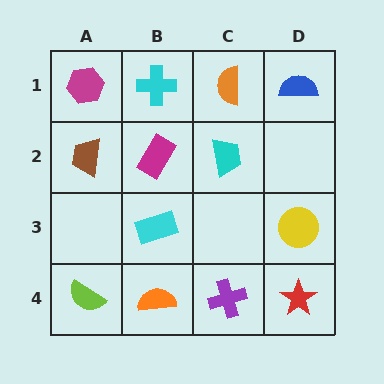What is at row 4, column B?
An orange semicircle.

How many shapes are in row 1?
4 shapes.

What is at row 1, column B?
A cyan cross.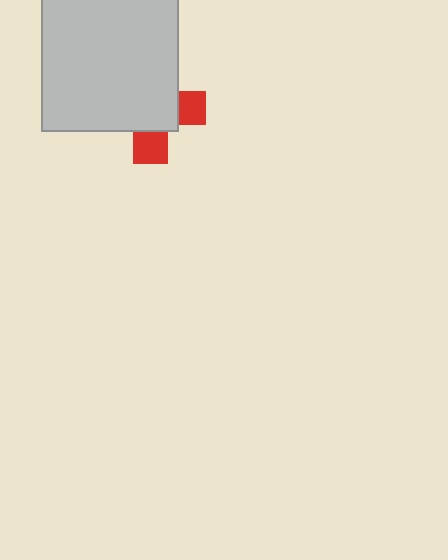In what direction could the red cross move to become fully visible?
The red cross could move toward the lower-right. That would shift it out from behind the light gray square entirely.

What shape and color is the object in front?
The object in front is a light gray square.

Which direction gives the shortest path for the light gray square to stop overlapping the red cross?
Moving toward the upper-left gives the shortest separation.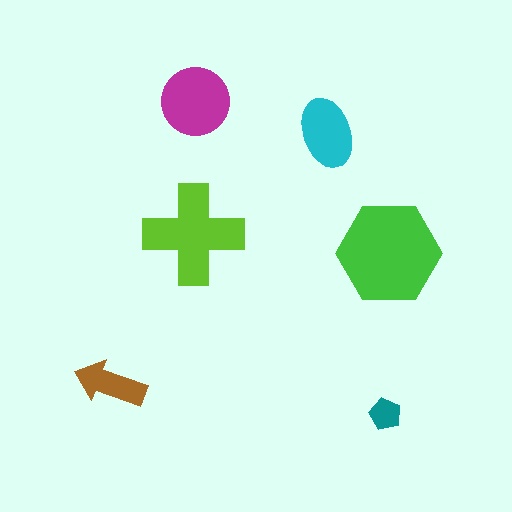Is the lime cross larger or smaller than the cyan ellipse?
Larger.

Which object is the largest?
The green hexagon.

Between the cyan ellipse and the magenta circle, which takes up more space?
The magenta circle.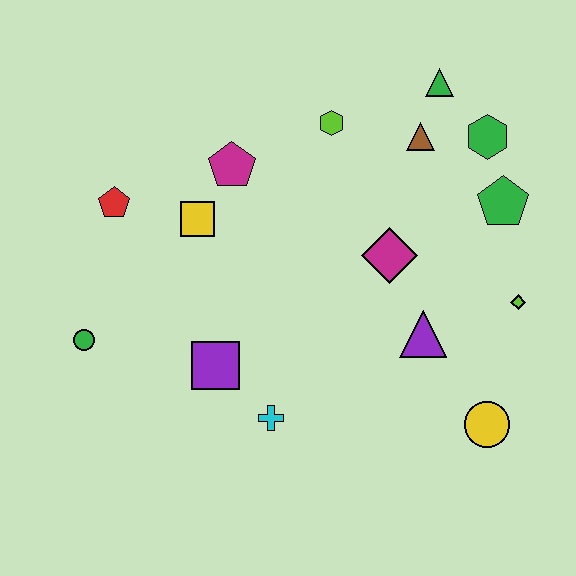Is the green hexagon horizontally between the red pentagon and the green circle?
No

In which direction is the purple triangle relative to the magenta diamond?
The purple triangle is below the magenta diamond.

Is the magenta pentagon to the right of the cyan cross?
No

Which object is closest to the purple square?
The cyan cross is closest to the purple square.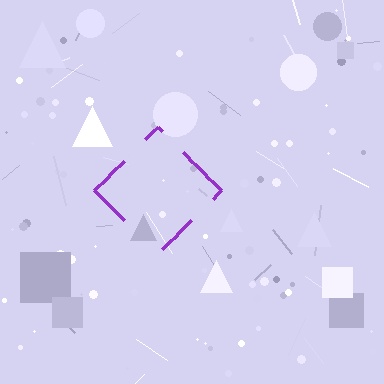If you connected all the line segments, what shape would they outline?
They would outline a diamond.